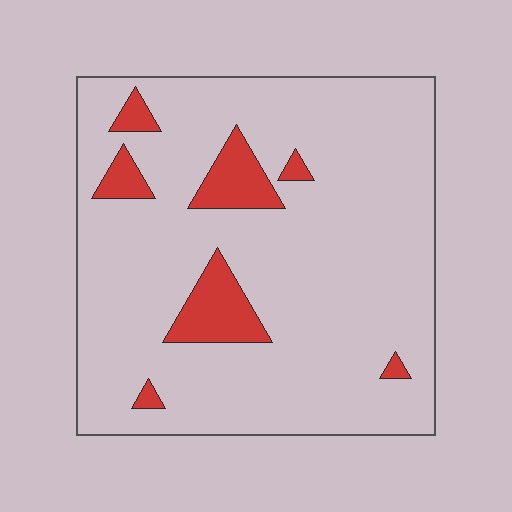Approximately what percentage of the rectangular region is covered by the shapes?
Approximately 10%.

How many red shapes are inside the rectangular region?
7.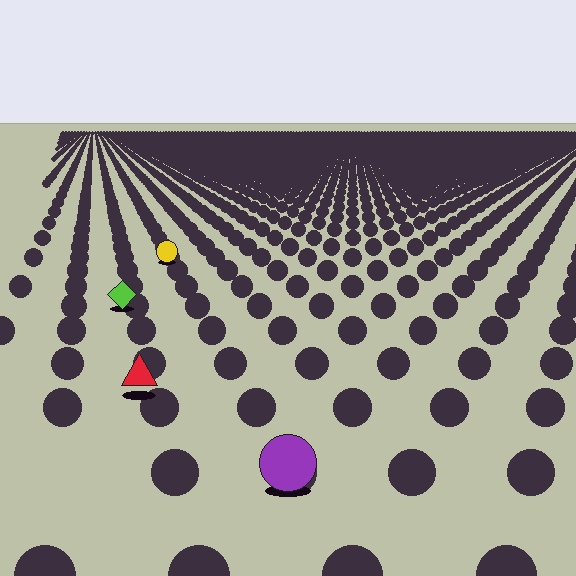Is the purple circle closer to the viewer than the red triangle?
Yes. The purple circle is closer — you can tell from the texture gradient: the ground texture is coarser near it.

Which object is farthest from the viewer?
The yellow circle is farthest from the viewer. It appears smaller and the ground texture around it is denser.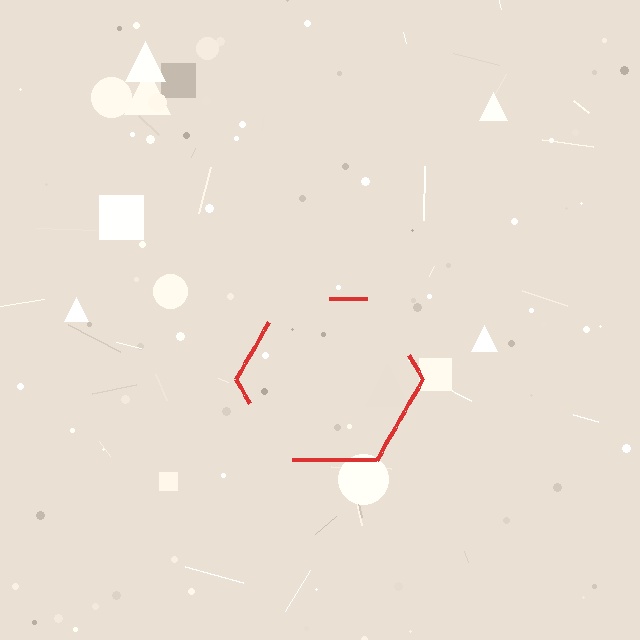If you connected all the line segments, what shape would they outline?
They would outline a hexagon.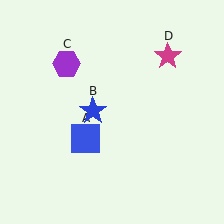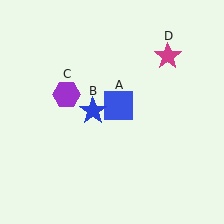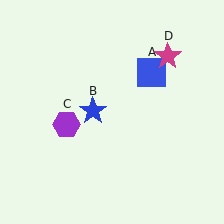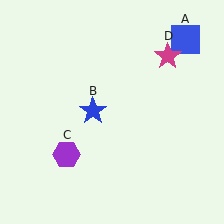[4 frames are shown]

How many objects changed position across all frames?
2 objects changed position: blue square (object A), purple hexagon (object C).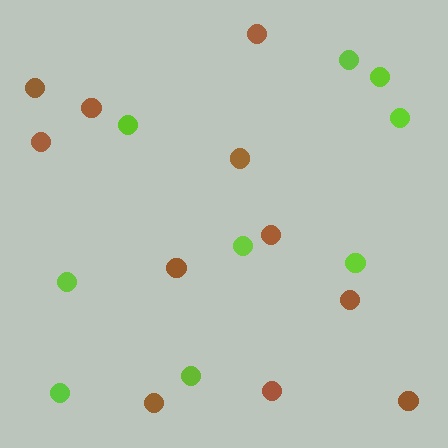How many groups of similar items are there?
There are 2 groups: one group of lime circles (9) and one group of brown circles (11).